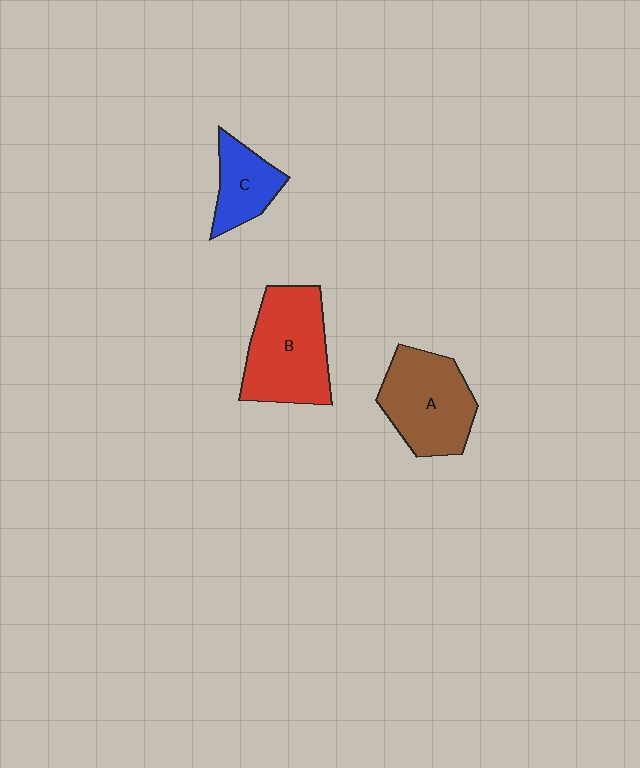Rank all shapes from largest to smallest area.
From largest to smallest: B (red), A (brown), C (blue).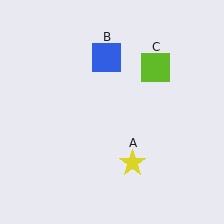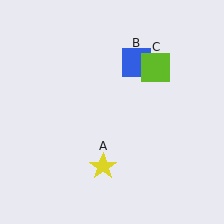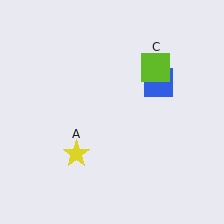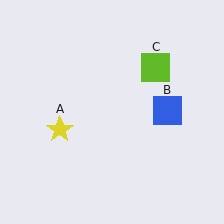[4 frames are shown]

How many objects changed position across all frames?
2 objects changed position: yellow star (object A), blue square (object B).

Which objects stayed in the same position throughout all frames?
Lime square (object C) remained stationary.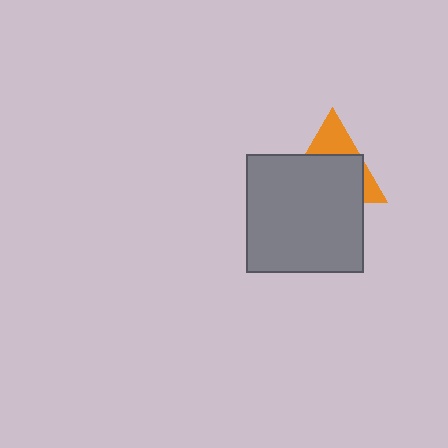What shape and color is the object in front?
The object in front is a gray square.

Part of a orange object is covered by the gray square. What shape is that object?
It is a triangle.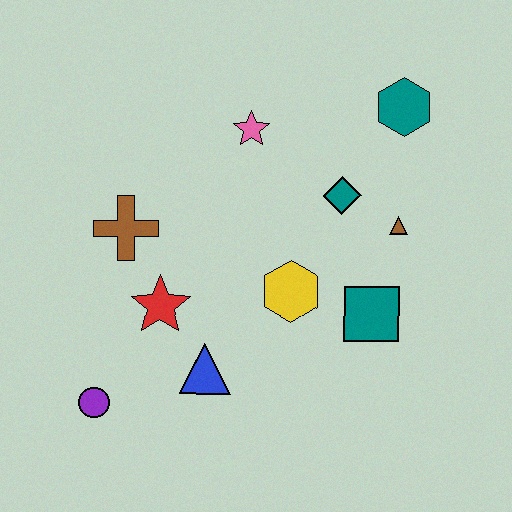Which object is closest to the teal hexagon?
The teal diamond is closest to the teal hexagon.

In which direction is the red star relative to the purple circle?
The red star is above the purple circle.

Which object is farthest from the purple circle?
The teal hexagon is farthest from the purple circle.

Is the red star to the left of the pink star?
Yes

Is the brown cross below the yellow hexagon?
No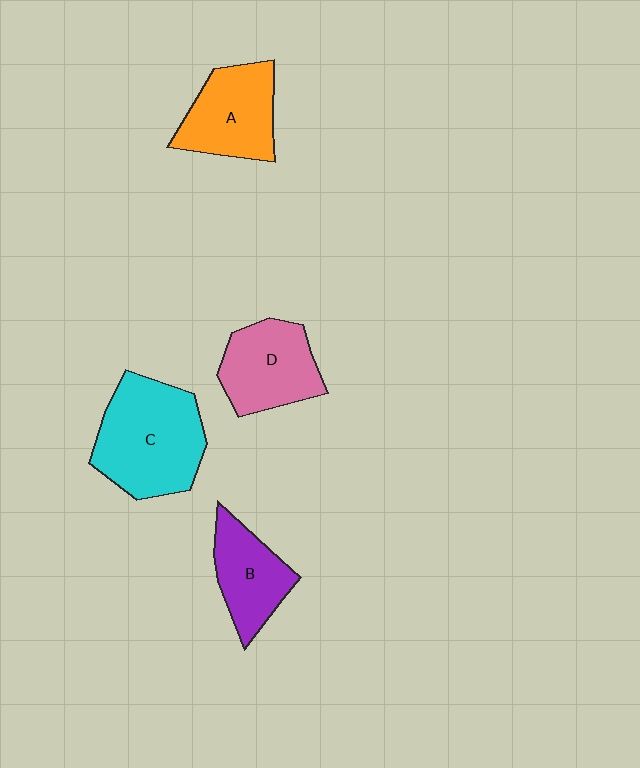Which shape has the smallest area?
Shape B (purple).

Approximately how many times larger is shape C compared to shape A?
Approximately 1.4 times.